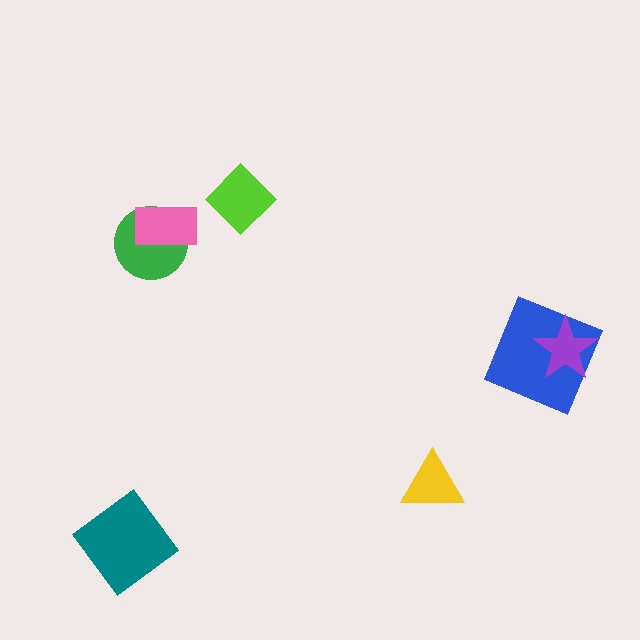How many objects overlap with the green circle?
1 object overlaps with the green circle.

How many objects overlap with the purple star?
1 object overlaps with the purple star.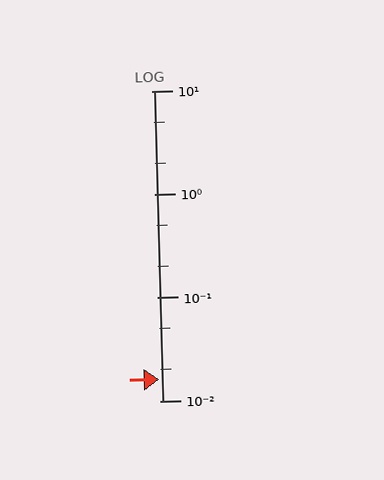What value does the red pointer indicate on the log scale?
The pointer indicates approximately 0.016.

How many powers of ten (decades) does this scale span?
The scale spans 3 decades, from 0.01 to 10.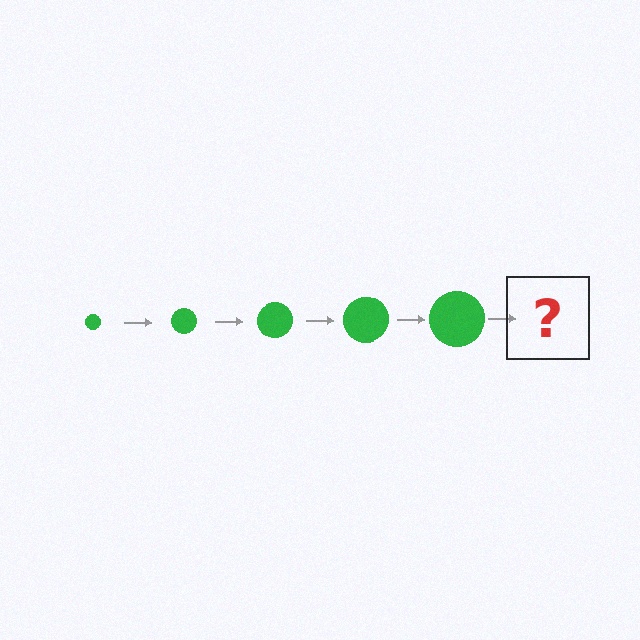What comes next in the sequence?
The next element should be a green circle, larger than the previous one.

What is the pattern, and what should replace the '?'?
The pattern is that the circle gets progressively larger each step. The '?' should be a green circle, larger than the previous one.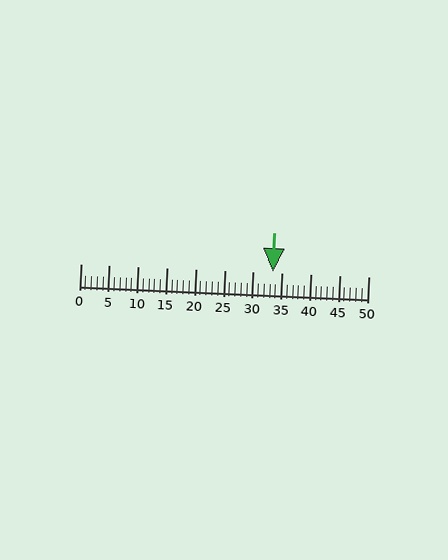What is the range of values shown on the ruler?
The ruler shows values from 0 to 50.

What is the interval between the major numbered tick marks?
The major tick marks are spaced 5 units apart.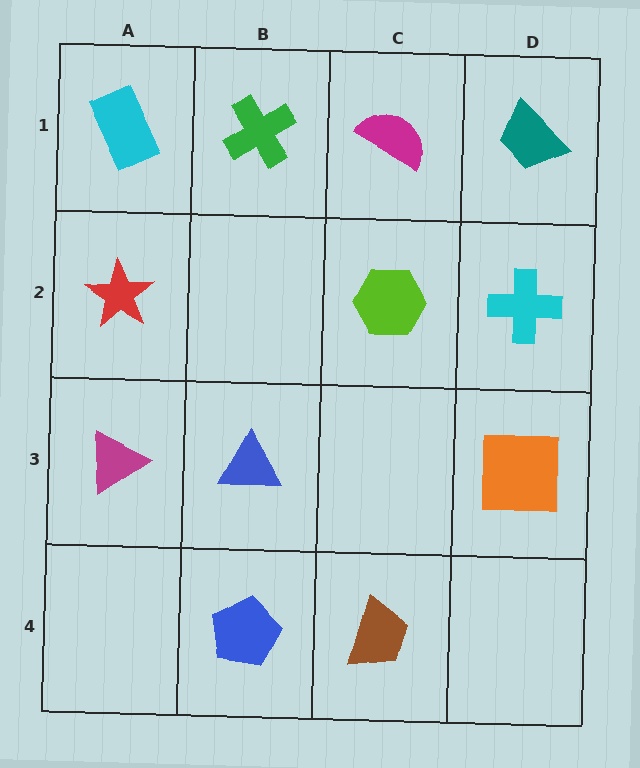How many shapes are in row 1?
4 shapes.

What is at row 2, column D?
A cyan cross.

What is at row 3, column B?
A blue triangle.